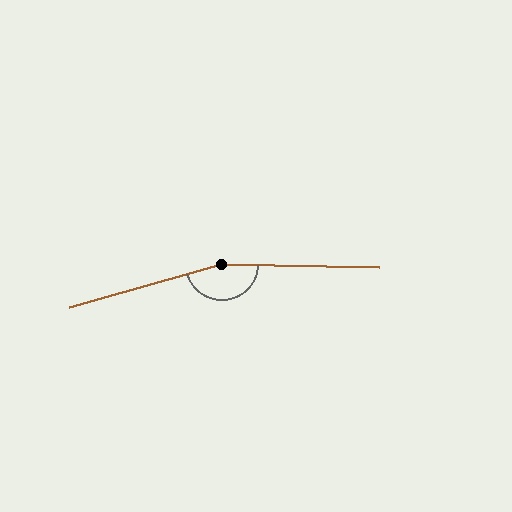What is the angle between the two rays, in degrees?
Approximately 163 degrees.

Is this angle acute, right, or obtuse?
It is obtuse.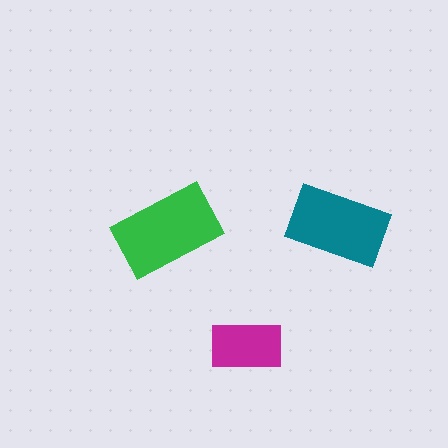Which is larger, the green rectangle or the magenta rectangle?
The green one.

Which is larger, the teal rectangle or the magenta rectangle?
The teal one.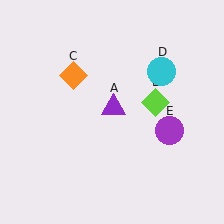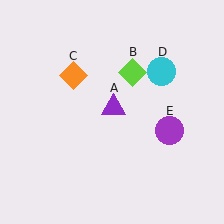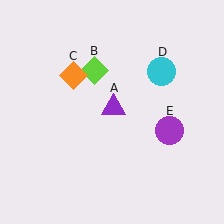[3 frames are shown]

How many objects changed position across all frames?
1 object changed position: lime diamond (object B).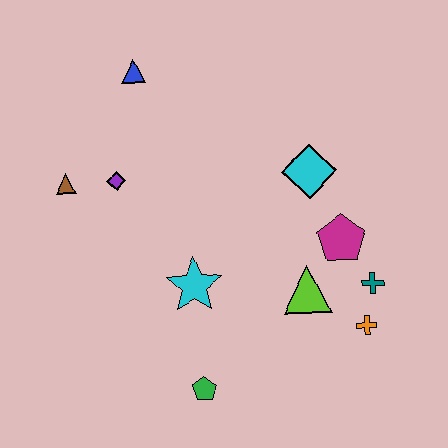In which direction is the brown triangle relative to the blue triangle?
The brown triangle is below the blue triangle.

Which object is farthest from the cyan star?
The blue triangle is farthest from the cyan star.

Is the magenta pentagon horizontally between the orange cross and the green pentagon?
Yes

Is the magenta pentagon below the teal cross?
No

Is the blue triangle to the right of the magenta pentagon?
No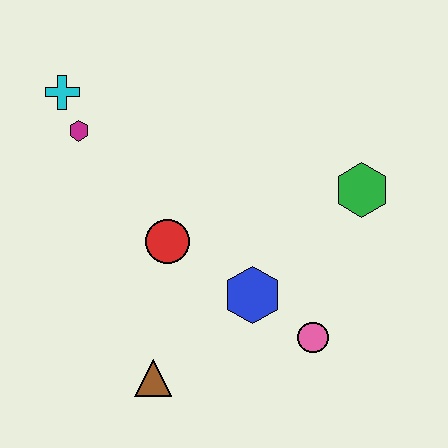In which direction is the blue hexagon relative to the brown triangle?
The blue hexagon is to the right of the brown triangle.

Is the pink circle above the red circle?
No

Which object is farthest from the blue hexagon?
The cyan cross is farthest from the blue hexagon.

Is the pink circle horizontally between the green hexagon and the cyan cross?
Yes